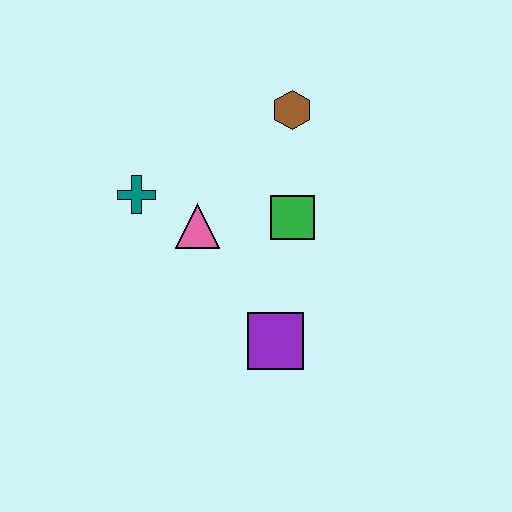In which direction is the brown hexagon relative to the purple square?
The brown hexagon is above the purple square.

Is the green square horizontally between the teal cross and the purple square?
No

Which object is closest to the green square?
The pink triangle is closest to the green square.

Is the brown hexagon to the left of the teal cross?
No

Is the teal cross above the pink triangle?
Yes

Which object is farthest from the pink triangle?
The brown hexagon is farthest from the pink triangle.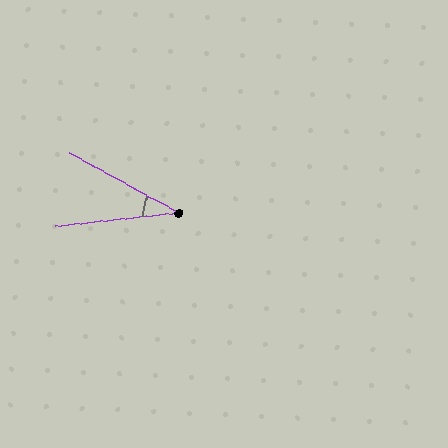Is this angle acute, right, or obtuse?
It is acute.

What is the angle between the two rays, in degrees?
Approximately 35 degrees.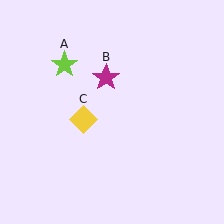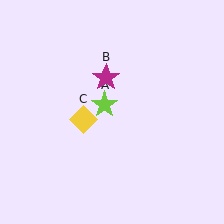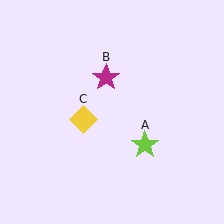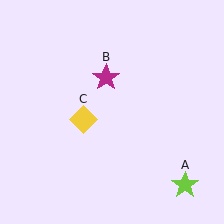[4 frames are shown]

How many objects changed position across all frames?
1 object changed position: lime star (object A).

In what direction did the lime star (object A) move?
The lime star (object A) moved down and to the right.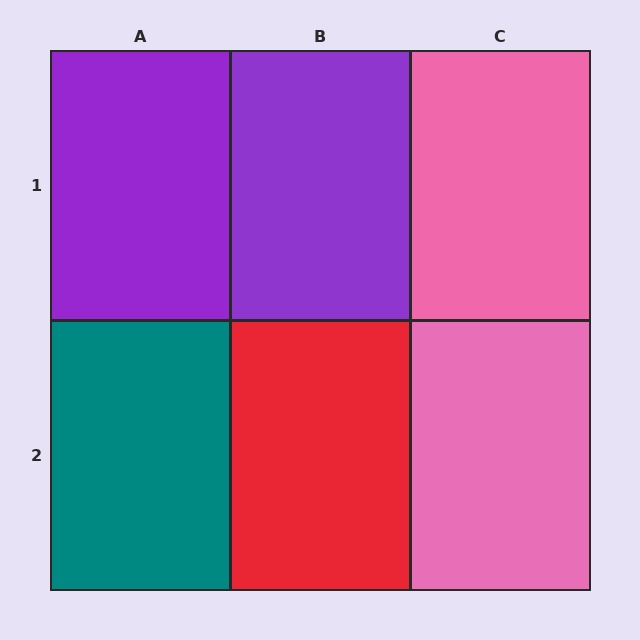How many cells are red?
1 cell is red.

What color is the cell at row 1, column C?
Pink.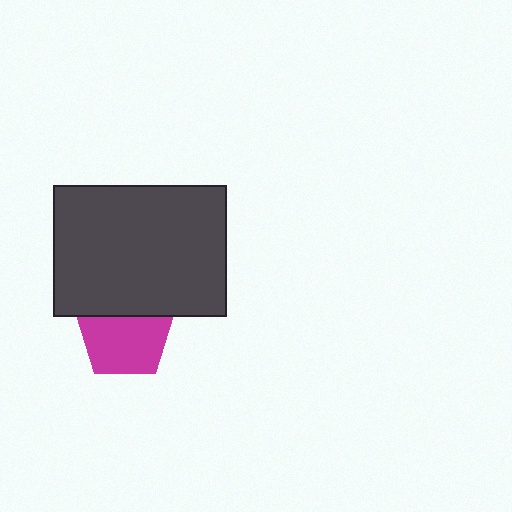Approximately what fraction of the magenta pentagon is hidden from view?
Roughly 30% of the magenta pentagon is hidden behind the dark gray rectangle.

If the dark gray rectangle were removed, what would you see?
You would see the complete magenta pentagon.